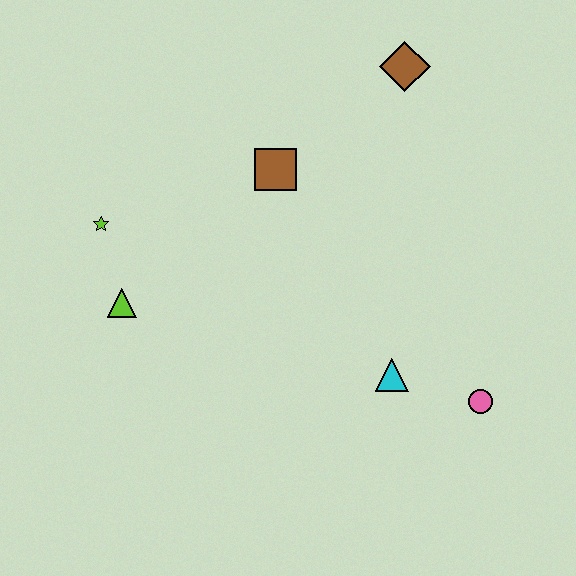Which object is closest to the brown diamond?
The brown square is closest to the brown diamond.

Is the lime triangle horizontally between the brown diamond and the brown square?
No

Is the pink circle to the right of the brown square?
Yes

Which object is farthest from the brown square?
The pink circle is farthest from the brown square.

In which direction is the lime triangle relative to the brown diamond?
The lime triangle is to the left of the brown diamond.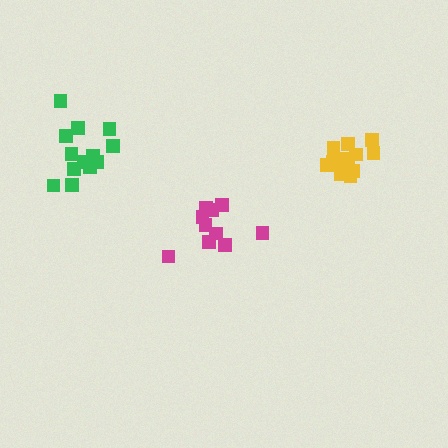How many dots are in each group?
Group 1: 13 dots, Group 2: 10 dots, Group 3: 13 dots (36 total).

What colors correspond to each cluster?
The clusters are colored: green, magenta, yellow.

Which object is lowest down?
The magenta cluster is bottommost.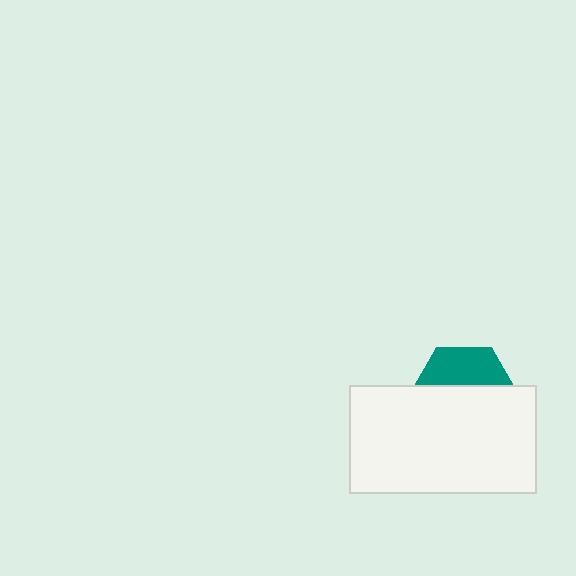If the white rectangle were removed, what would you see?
You would see the complete teal hexagon.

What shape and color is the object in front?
The object in front is a white rectangle.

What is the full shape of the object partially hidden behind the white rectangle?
The partially hidden object is a teal hexagon.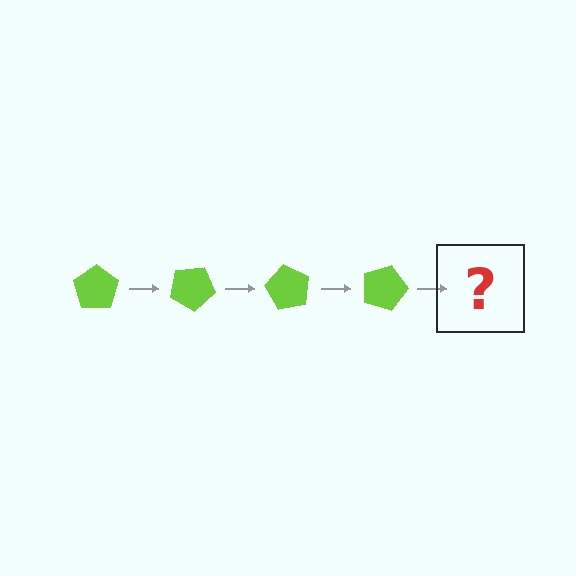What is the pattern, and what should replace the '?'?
The pattern is that the pentagon rotates 30 degrees each step. The '?' should be a lime pentagon rotated 120 degrees.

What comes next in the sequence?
The next element should be a lime pentagon rotated 120 degrees.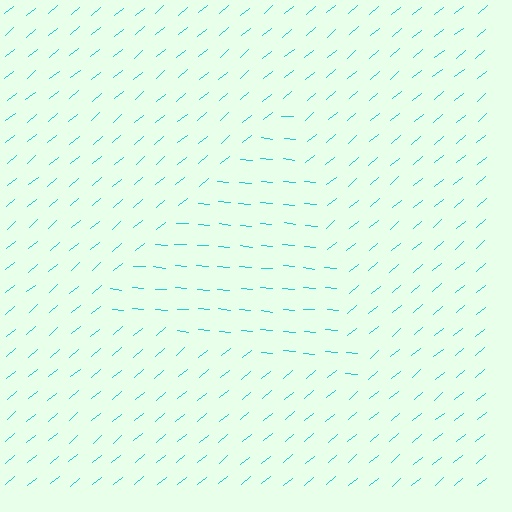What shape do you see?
I see a triangle.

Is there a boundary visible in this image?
Yes, there is a texture boundary formed by a change in line orientation.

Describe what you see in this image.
The image is filled with small cyan line segments. A triangle region in the image has lines oriented differently from the surrounding lines, creating a visible texture boundary.